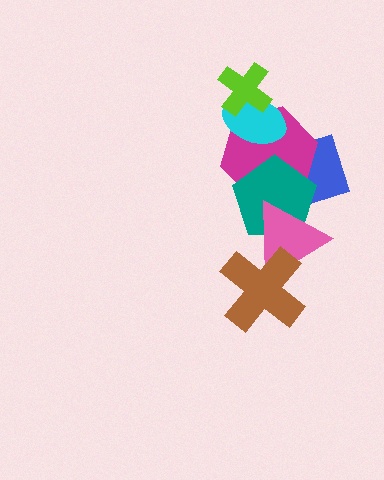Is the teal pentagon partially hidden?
Yes, it is partially covered by another shape.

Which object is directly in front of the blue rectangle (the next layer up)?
The magenta hexagon is directly in front of the blue rectangle.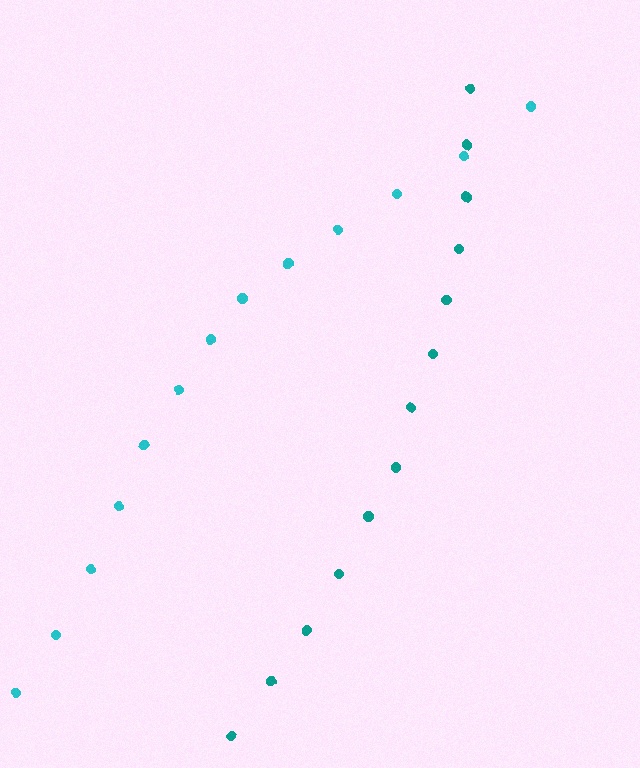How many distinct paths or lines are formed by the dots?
There are 2 distinct paths.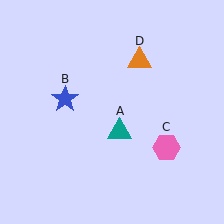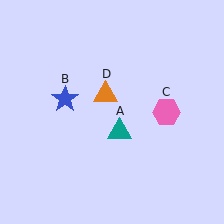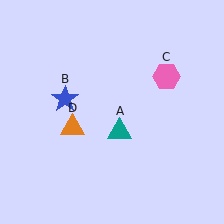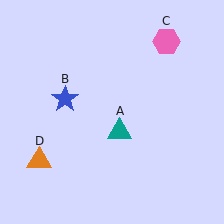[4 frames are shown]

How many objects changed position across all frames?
2 objects changed position: pink hexagon (object C), orange triangle (object D).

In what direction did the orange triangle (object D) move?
The orange triangle (object D) moved down and to the left.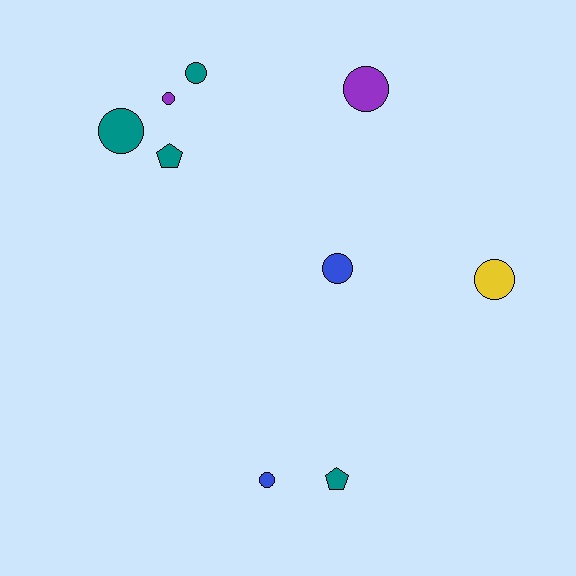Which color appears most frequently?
Teal, with 4 objects.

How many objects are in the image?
There are 9 objects.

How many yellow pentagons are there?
There are no yellow pentagons.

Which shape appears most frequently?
Circle, with 7 objects.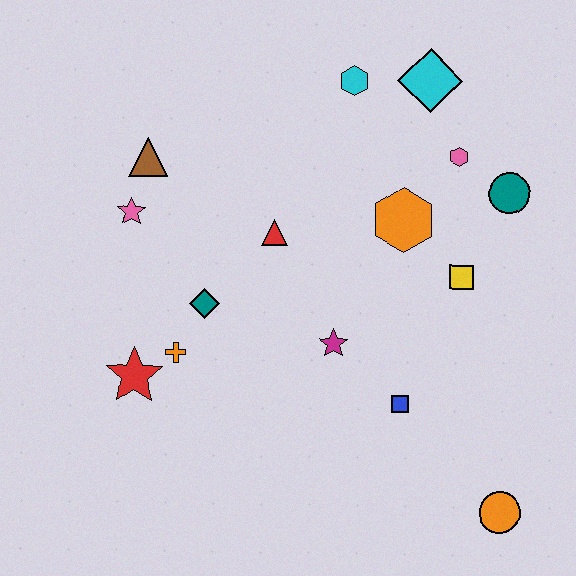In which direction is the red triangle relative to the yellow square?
The red triangle is to the left of the yellow square.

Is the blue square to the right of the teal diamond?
Yes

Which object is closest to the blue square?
The magenta star is closest to the blue square.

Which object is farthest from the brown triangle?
The orange circle is farthest from the brown triangle.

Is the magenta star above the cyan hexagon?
No